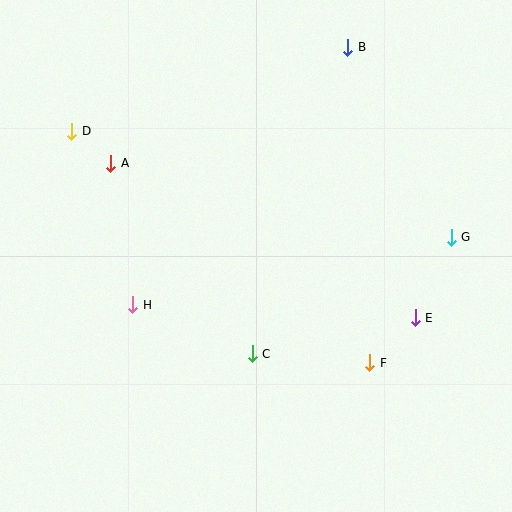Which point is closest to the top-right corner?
Point B is closest to the top-right corner.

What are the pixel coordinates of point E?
Point E is at (415, 318).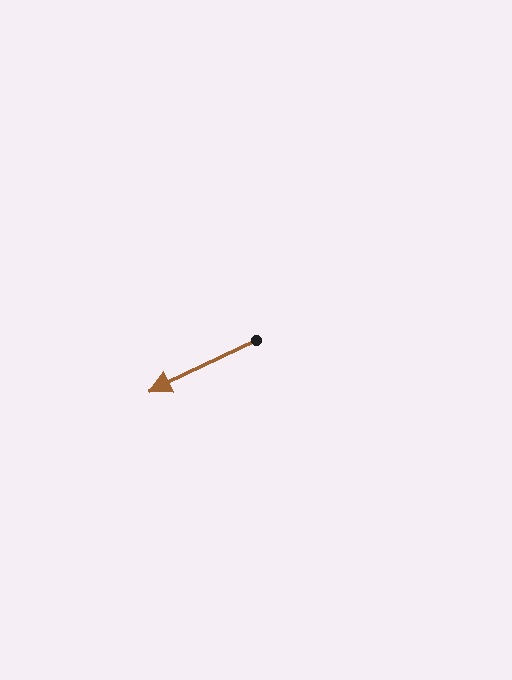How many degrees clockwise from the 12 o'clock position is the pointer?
Approximately 245 degrees.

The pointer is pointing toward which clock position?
Roughly 8 o'clock.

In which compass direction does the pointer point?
Southwest.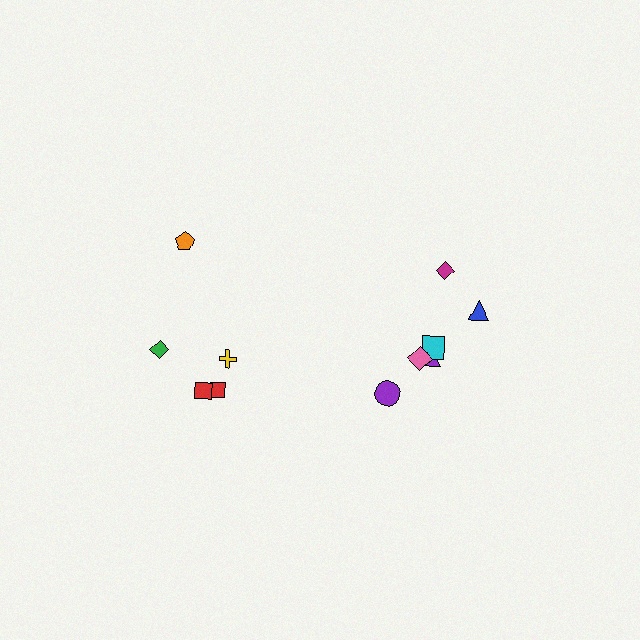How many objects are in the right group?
There are 7 objects.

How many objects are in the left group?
There are 5 objects.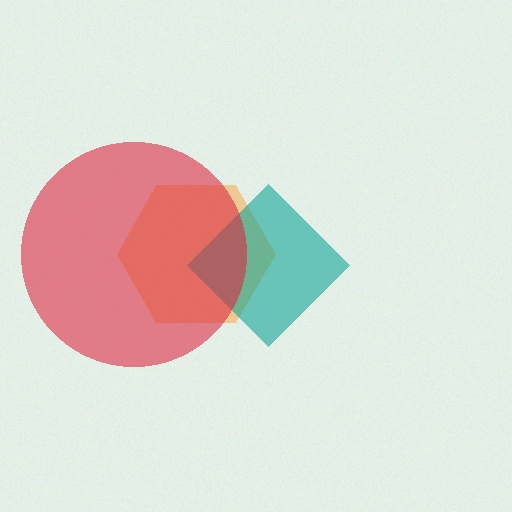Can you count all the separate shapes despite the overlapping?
Yes, there are 3 separate shapes.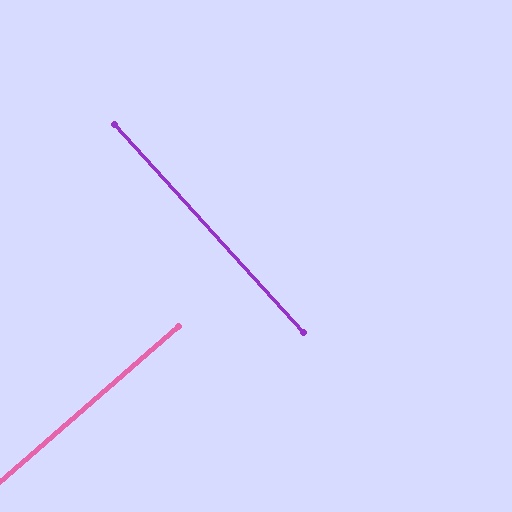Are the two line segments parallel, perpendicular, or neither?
Perpendicular — they meet at approximately 89°.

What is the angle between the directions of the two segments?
Approximately 89 degrees.